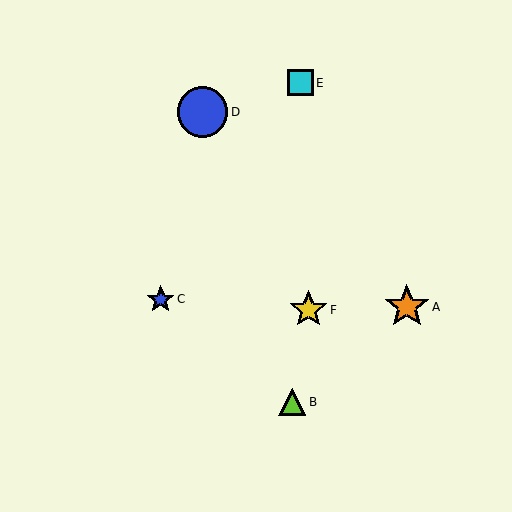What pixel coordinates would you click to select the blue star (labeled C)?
Click at (161, 299) to select the blue star C.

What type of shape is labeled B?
Shape B is a lime triangle.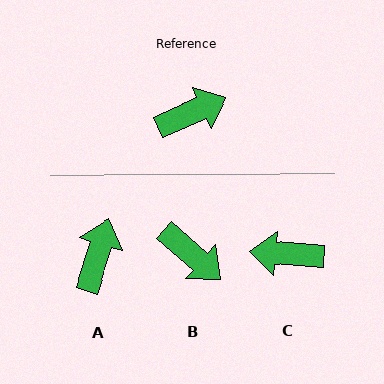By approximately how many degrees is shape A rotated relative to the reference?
Approximately 48 degrees counter-clockwise.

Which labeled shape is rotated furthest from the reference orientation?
C, about 151 degrees away.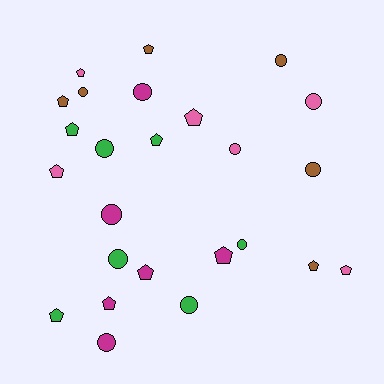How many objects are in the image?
There are 25 objects.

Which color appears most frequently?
Green, with 7 objects.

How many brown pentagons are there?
There are 3 brown pentagons.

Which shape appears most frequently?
Pentagon, with 13 objects.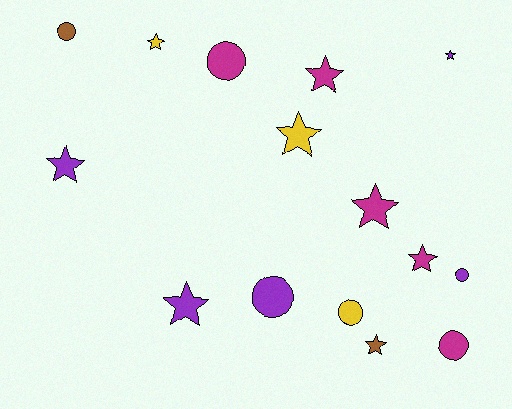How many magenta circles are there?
There are 2 magenta circles.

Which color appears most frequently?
Purple, with 5 objects.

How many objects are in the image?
There are 15 objects.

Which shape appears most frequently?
Star, with 9 objects.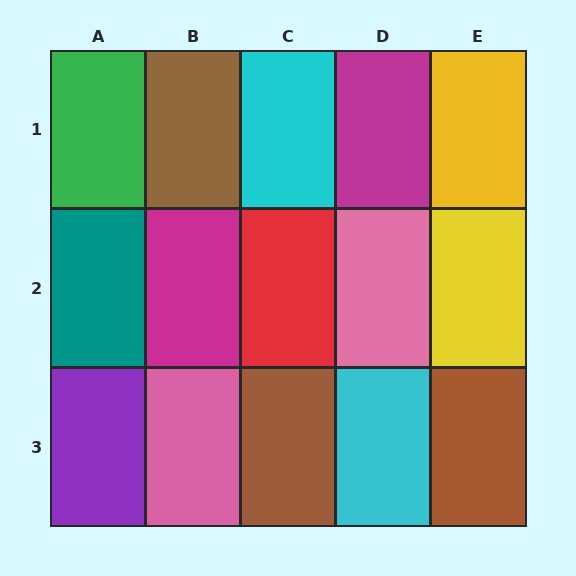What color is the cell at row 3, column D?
Cyan.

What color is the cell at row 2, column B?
Magenta.